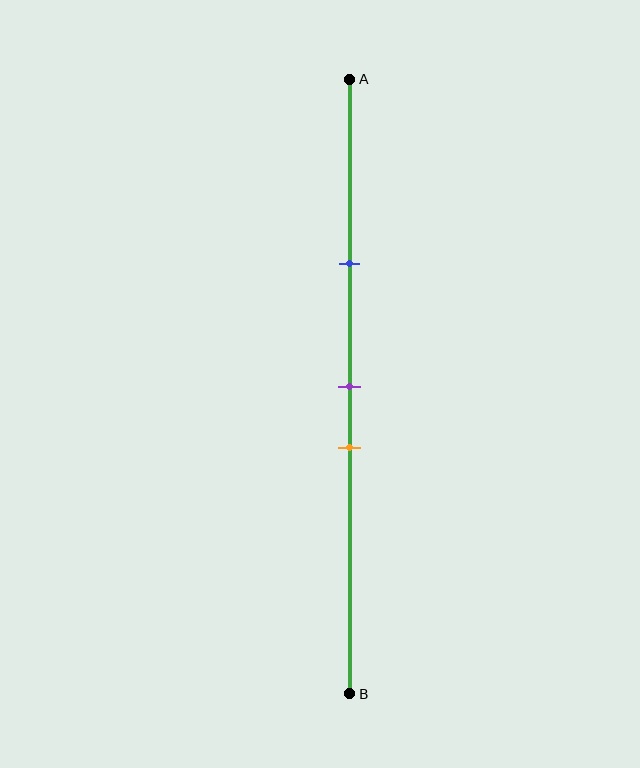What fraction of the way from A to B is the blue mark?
The blue mark is approximately 30% (0.3) of the way from A to B.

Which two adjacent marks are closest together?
The purple and orange marks are the closest adjacent pair.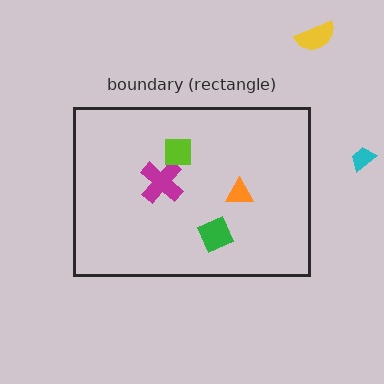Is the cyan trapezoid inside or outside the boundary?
Outside.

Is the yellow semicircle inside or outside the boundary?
Outside.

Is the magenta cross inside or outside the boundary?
Inside.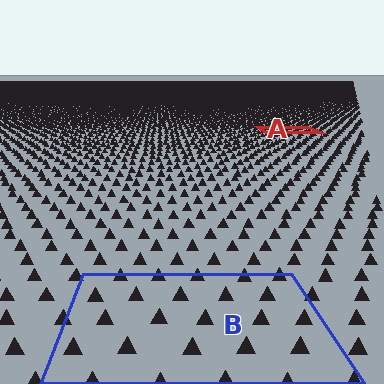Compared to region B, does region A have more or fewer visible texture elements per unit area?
Region A has more texture elements per unit area — they are packed more densely because it is farther away.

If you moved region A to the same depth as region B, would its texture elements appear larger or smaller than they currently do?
They would appear larger. At a closer depth, the same texture elements are projected at a bigger on-screen size.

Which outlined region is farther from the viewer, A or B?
Region A is farther from the viewer — the texture elements inside it appear smaller and more densely packed.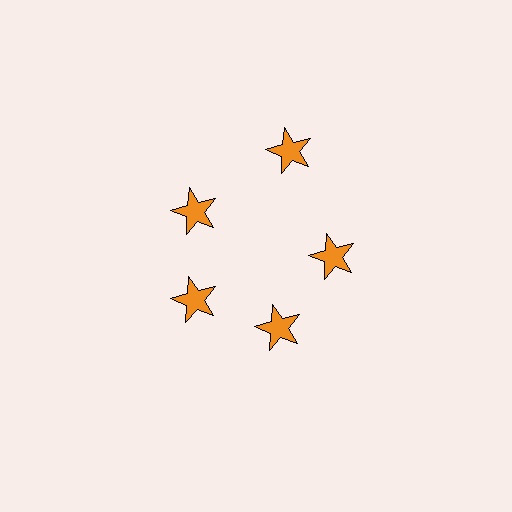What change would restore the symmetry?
The symmetry would be restored by moving it inward, back onto the ring so that all 5 stars sit at equal angles and equal distance from the center.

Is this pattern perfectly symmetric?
No. The 5 orange stars are arranged in a ring, but one element near the 1 o'clock position is pushed outward from the center, breaking the 5-fold rotational symmetry.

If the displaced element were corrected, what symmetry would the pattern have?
It would have 5-fold rotational symmetry — the pattern would map onto itself every 72 degrees.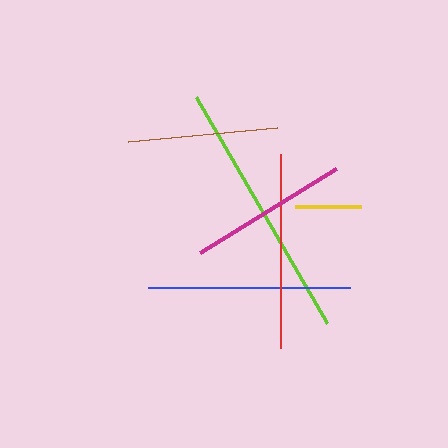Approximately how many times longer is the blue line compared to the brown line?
The blue line is approximately 1.4 times the length of the brown line.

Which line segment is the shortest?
The yellow line is the shortest at approximately 67 pixels.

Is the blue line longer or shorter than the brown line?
The blue line is longer than the brown line.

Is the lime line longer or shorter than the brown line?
The lime line is longer than the brown line.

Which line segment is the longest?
The lime line is the longest at approximately 261 pixels.